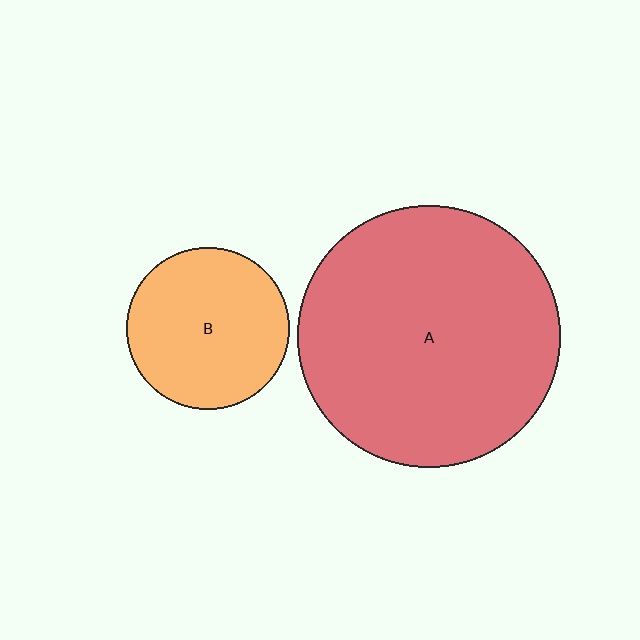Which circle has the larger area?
Circle A (red).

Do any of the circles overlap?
No, none of the circles overlap.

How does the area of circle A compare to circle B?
Approximately 2.6 times.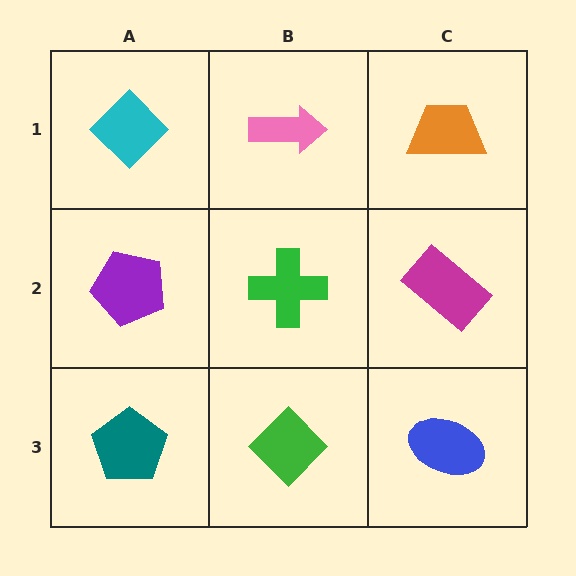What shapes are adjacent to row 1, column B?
A green cross (row 2, column B), a cyan diamond (row 1, column A), an orange trapezoid (row 1, column C).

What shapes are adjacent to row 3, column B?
A green cross (row 2, column B), a teal pentagon (row 3, column A), a blue ellipse (row 3, column C).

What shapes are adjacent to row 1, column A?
A purple pentagon (row 2, column A), a pink arrow (row 1, column B).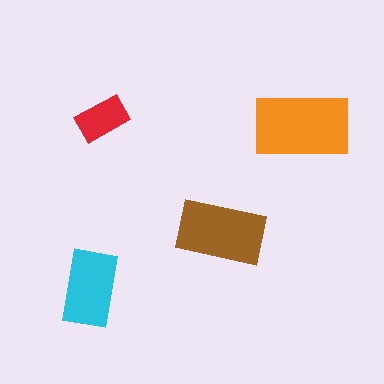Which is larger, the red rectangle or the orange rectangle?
The orange one.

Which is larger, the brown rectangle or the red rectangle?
The brown one.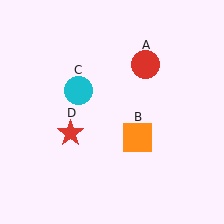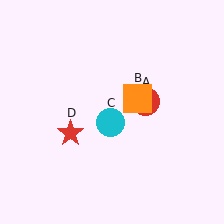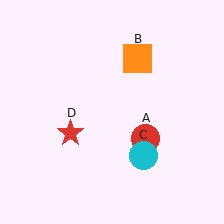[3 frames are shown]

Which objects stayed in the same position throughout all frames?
Red star (object D) remained stationary.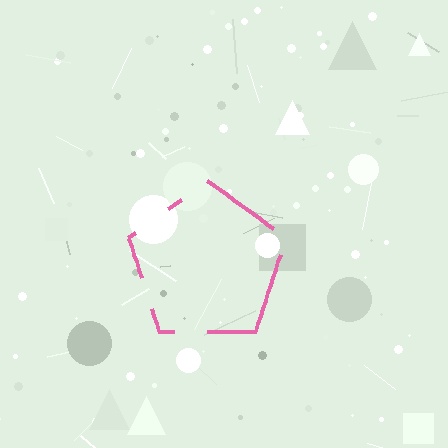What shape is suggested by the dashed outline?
The dashed outline suggests a pentagon.